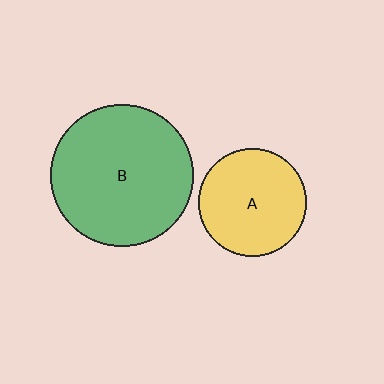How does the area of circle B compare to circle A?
Approximately 1.7 times.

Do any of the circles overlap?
No, none of the circles overlap.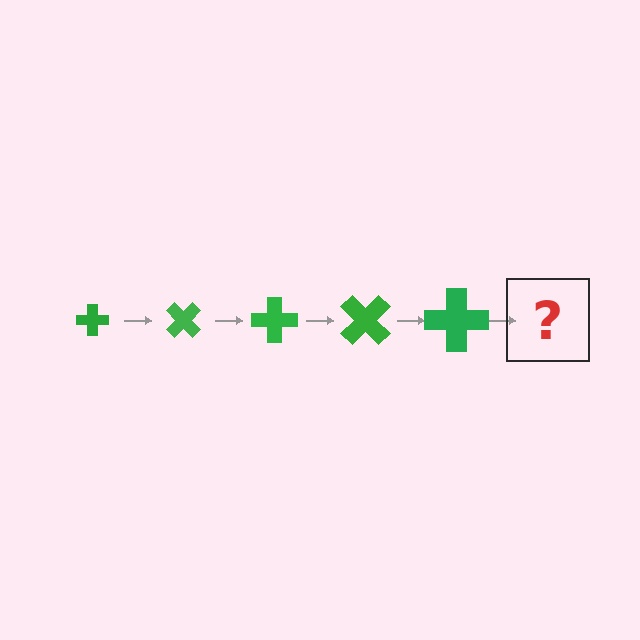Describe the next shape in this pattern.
It should be a cross, larger than the previous one and rotated 225 degrees from the start.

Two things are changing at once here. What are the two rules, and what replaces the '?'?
The two rules are that the cross grows larger each step and it rotates 45 degrees each step. The '?' should be a cross, larger than the previous one and rotated 225 degrees from the start.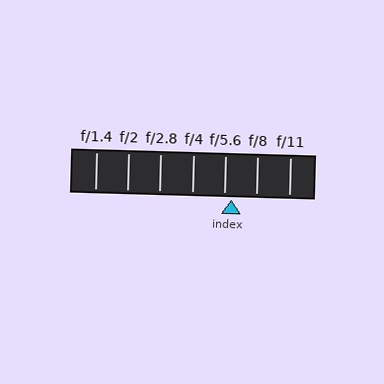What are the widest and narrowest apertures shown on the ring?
The widest aperture shown is f/1.4 and the narrowest is f/11.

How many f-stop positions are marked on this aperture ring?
There are 7 f-stop positions marked.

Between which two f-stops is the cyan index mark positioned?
The index mark is between f/5.6 and f/8.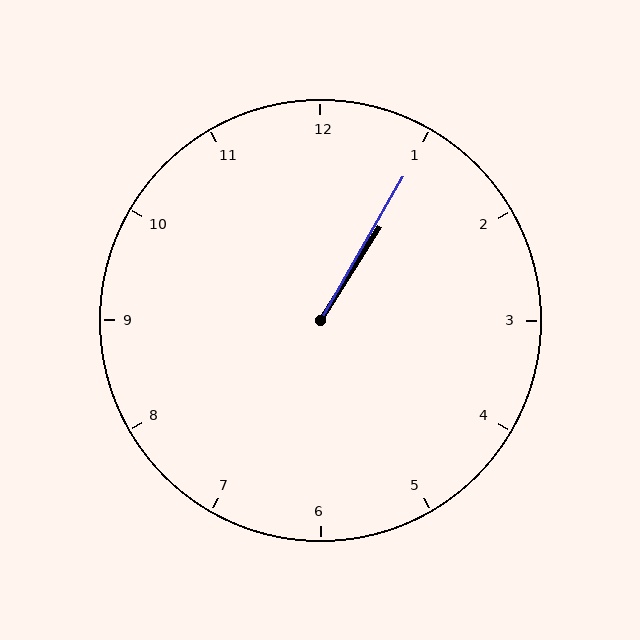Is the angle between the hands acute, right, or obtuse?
It is acute.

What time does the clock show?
1:05.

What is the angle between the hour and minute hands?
Approximately 2 degrees.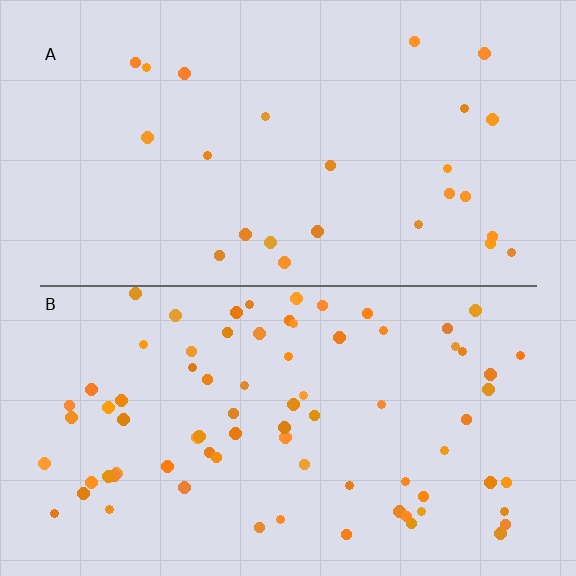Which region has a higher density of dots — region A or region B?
B (the bottom).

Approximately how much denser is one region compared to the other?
Approximately 3.1× — region B over region A.